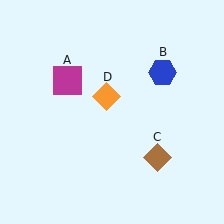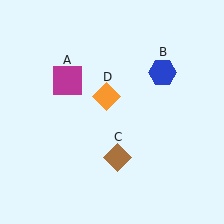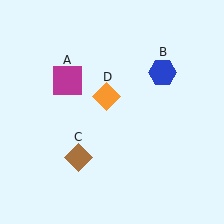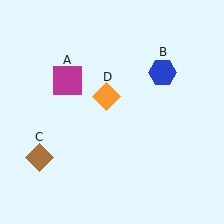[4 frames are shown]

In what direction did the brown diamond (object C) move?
The brown diamond (object C) moved left.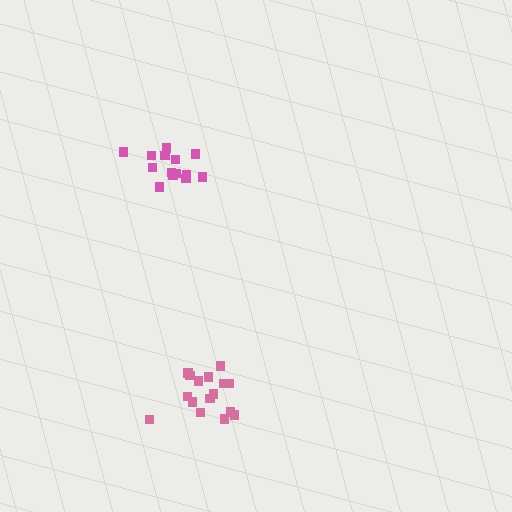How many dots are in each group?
Group 1: 17 dots, Group 2: 14 dots (31 total).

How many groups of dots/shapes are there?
There are 2 groups.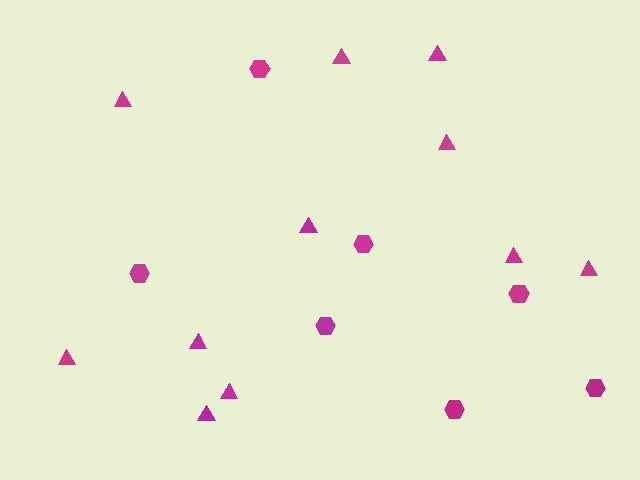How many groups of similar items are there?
There are 2 groups: one group of hexagons (7) and one group of triangles (11).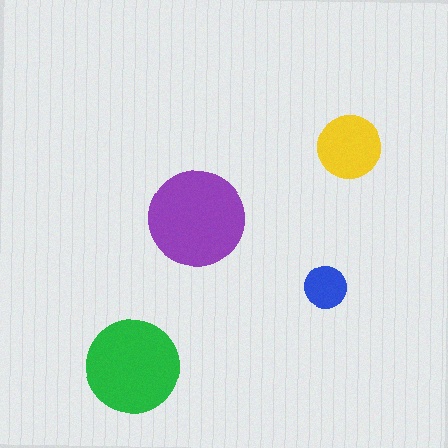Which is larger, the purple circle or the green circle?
The purple one.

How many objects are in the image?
There are 4 objects in the image.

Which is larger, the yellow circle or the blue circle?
The yellow one.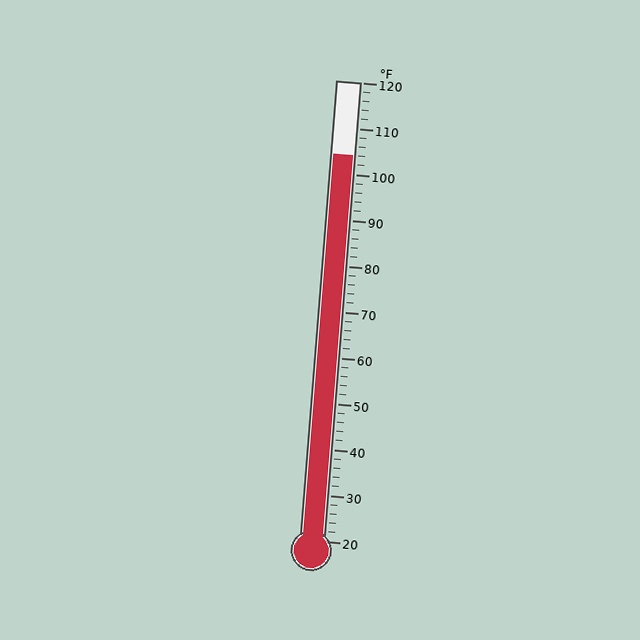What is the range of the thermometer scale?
The thermometer scale ranges from 20°F to 120°F.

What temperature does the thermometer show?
The thermometer shows approximately 104°F.